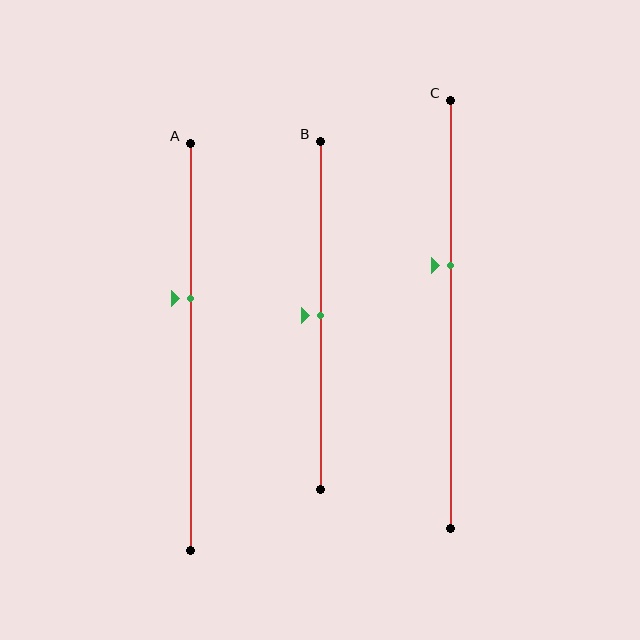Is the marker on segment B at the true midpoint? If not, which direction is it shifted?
Yes, the marker on segment B is at the true midpoint.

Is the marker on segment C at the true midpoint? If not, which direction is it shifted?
No, the marker on segment C is shifted upward by about 11% of the segment length.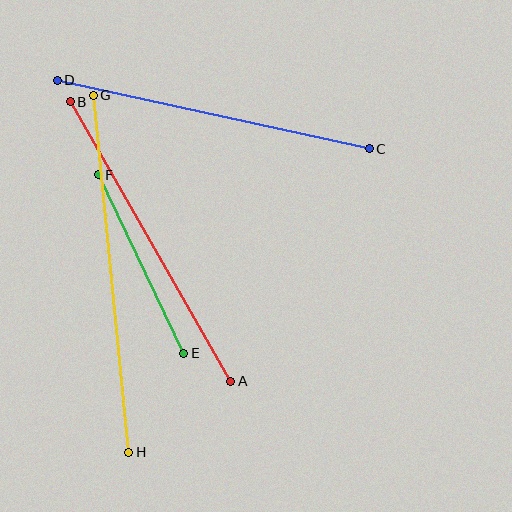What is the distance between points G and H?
The distance is approximately 359 pixels.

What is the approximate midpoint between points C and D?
The midpoint is at approximately (213, 115) pixels.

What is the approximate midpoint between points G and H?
The midpoint is at approximately (111, 274) pixels.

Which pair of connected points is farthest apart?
Points G and H are farthest apart.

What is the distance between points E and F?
The distance is approximately 198 pixels.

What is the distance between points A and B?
The distance is approximately 323 pixels.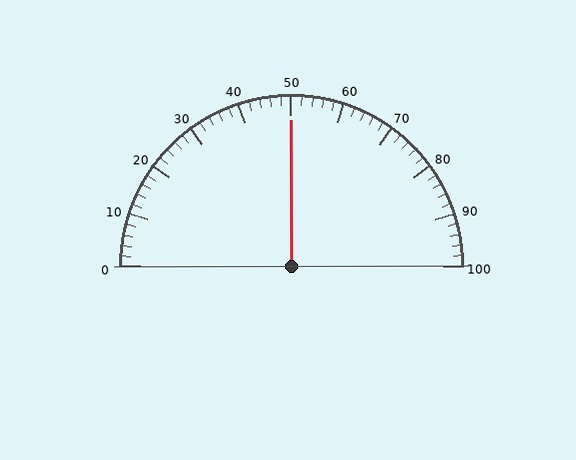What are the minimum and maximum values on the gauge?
The gauge ranges from 0 to 100.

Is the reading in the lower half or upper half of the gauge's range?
The reading is in the upper half of the range (0 to 100).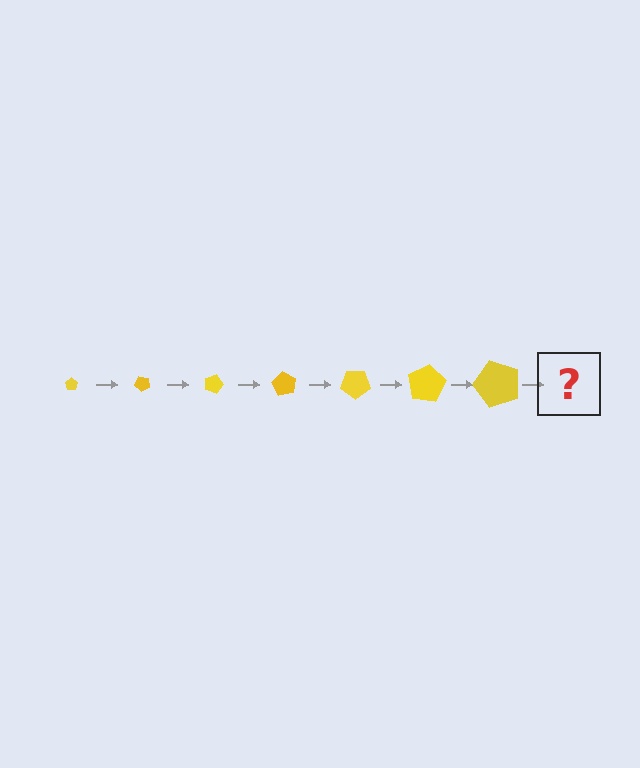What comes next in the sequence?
The next element should be a pentagon, larger than the previous one and rotated 315 degrees from the start.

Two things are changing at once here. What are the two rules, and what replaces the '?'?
The two rules are that the pentagon grows larger each step and it rotates 45 degrees each step. The '?' should be a pentagon, larger than the previous one and rotated 315 degrees from the start.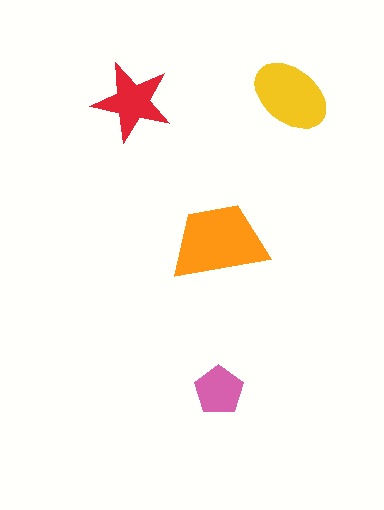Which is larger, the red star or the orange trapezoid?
The orange trapezoid.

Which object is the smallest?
The pink pentagon.